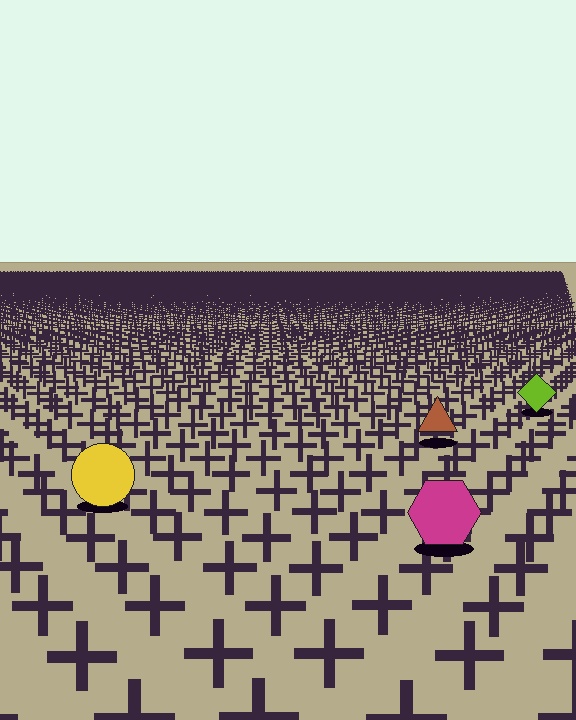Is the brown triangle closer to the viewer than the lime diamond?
Yes. The brown triangle is closer — you can tell from the texture gradient: the ground texture is coarser near it.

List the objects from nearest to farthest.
From nearest to farthest: the magenta hexagon, the yellow circle, the brown triangle, the lime diamond.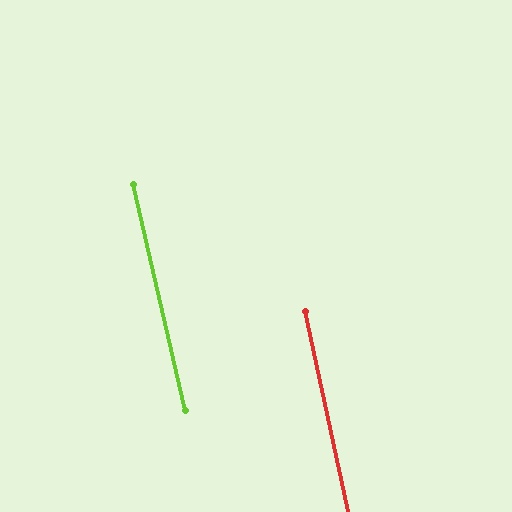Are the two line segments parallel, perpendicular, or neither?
Parallel — their directions differ by only 0.9°.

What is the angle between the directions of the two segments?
Approximately 1 degree.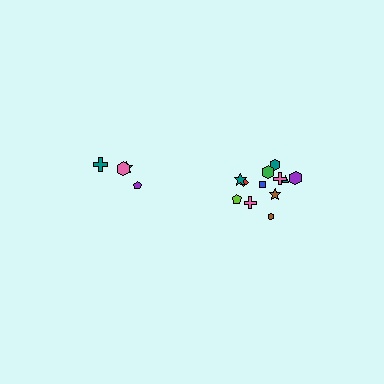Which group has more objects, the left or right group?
The right group.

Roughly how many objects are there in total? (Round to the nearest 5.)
Roughly 15 objects in total.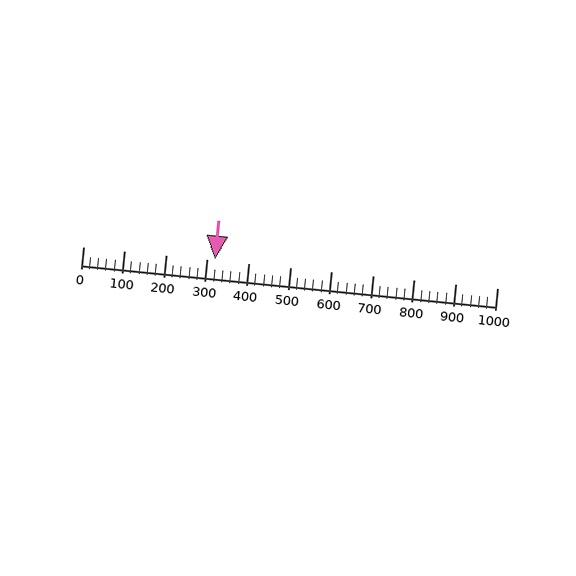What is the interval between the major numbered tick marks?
The major tick marks are spaced 100 units apart.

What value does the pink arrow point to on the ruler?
The pink arrow points to approximately 318.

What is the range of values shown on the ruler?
The ruler shows values from 0 to 1000.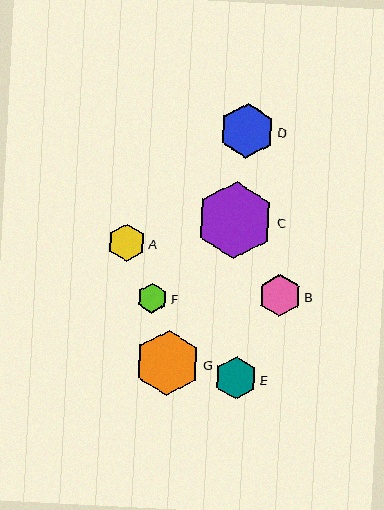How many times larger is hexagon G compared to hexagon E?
Hexagon G is approximately 1.6 times the size of hexagon E.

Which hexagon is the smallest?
Hexagon F is the smallest with a size of approximately 30 pixels.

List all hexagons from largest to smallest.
From largest to smallest: C, G, D, B, E, A, F.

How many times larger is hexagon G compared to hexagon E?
Hexagon G is approximately 1.6 times the size of hexagon E.